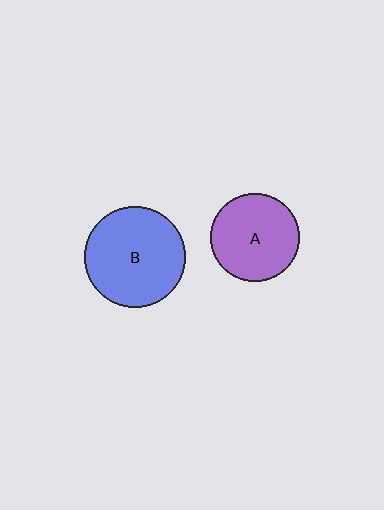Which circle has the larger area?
Circle B (blue).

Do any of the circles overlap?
No, none of the circles overlap.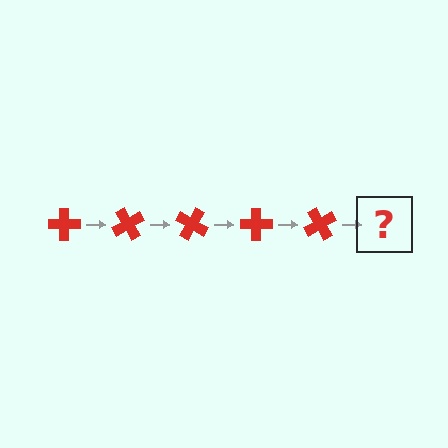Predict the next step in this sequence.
The next step is a red cross rotated 300 degrees.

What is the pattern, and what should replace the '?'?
The pattern is that the cross rotates 60 degrees each step. The '?' should be a red cross rotated 300 degrees.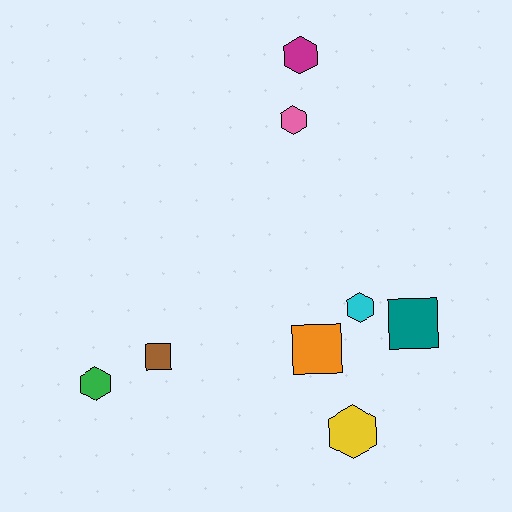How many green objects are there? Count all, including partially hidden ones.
There is 1 green object.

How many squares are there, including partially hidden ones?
There are 3 squares.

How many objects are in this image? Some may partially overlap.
There are 8 objects.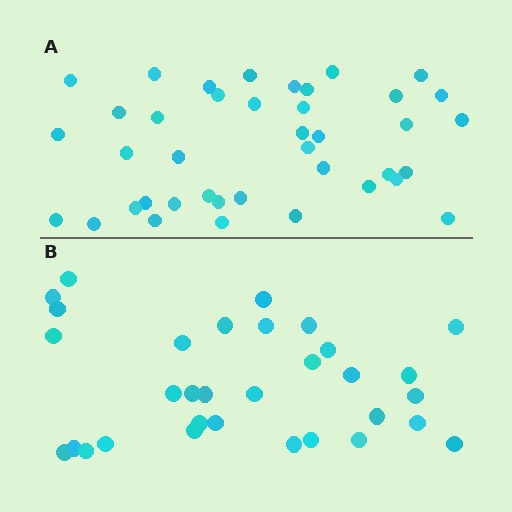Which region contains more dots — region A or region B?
Region A (the top region) has more dots.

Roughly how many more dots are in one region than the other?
Region A has roughly 8 or so more dots than region B.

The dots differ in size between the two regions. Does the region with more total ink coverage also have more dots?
No. Region B has more total ink coverage because its dots are larger, but region A actually contains more individual dots. Total area can be misleading — the number of items is what matters here.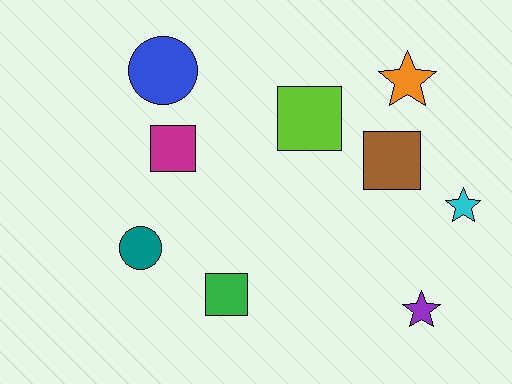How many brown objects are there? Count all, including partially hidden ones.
There is 1 brown object.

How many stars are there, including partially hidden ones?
There are 3 stars.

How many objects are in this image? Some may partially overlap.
There are 9 objects.